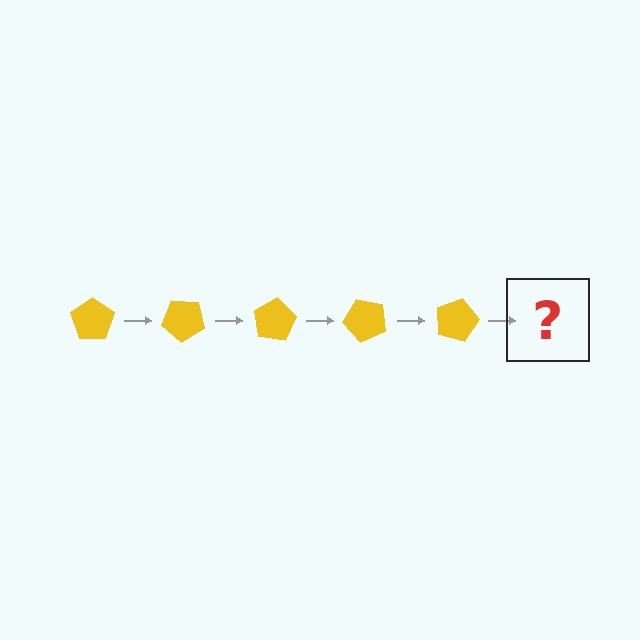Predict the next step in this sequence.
The next step is a yellow pentagon rotated 200 degrees.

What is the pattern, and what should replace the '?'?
The pattern is that the pentagon rotates 40 degrees each step. The '?' should be a yellow pentagon rotated 200 degrees.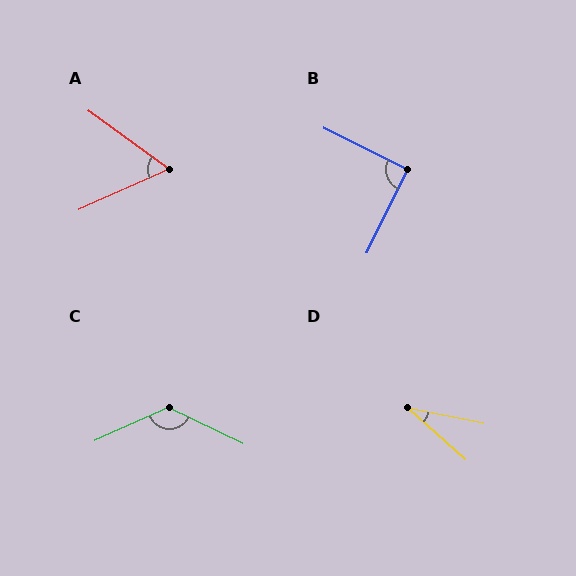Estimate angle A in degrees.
Approximately 60 degrees.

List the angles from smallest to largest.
D (30°), A (60°), B (91°), C (130°).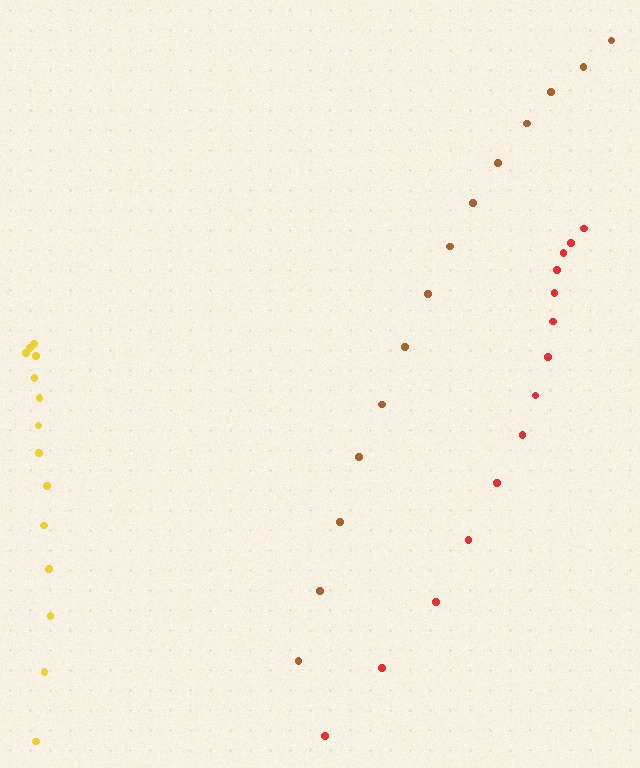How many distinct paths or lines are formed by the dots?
There are 3 distinct paths.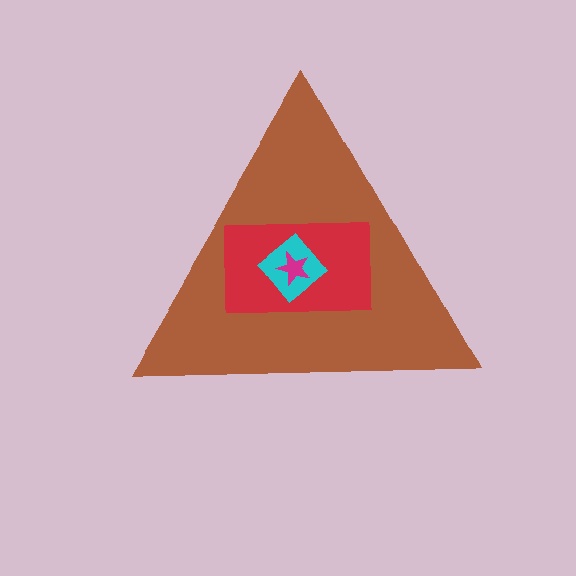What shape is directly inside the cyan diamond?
The magenta star.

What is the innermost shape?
The magenta star.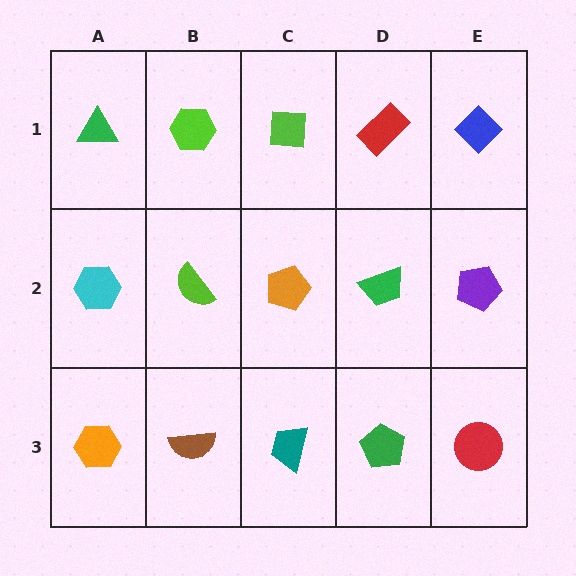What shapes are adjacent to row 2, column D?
A red rectangle (row 1, column D), a green pentagon (row 3, column D), an orange pentagon (row 2, column C), a purple pentagon (row 2, column E).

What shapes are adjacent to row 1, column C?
An orange pentagon (row 2, column C), a lime hexagon (row 1, column B), a red rectangle (row 1, column D).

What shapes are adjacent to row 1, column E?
A purple pentagon (row 2, column E), a red rectangle (row 1, column D).